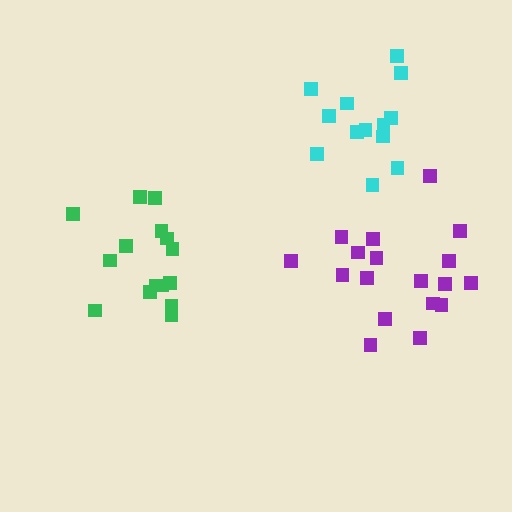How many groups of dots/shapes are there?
There are 3 groups.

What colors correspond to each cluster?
The clusters are colored: green, purple, cyan.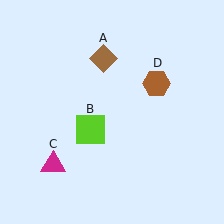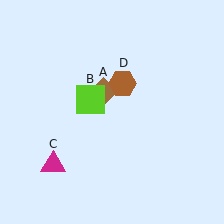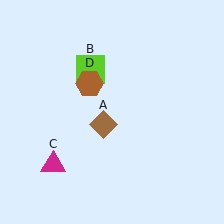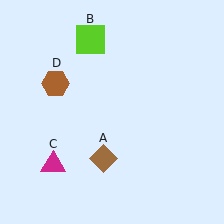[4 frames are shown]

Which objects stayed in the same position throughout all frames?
Magenta triangle (object C) remained stationary.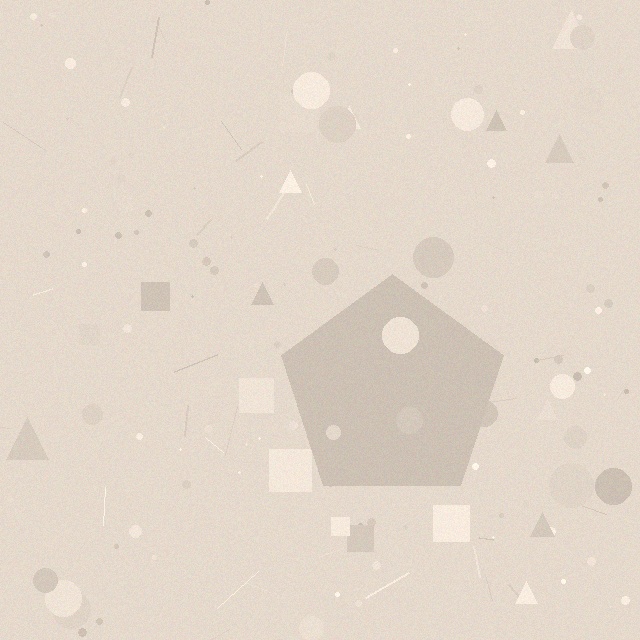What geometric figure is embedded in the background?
A pentagon is embedded in the background.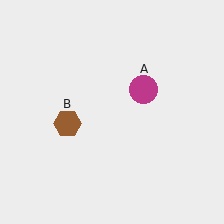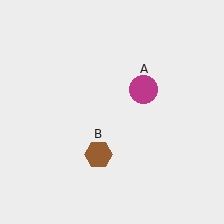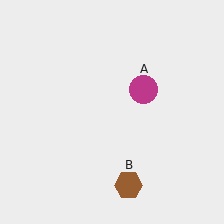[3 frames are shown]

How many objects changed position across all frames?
1 object changed position: brown hexagon (object B).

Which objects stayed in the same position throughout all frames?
Magenta circle (object A) remained stationary.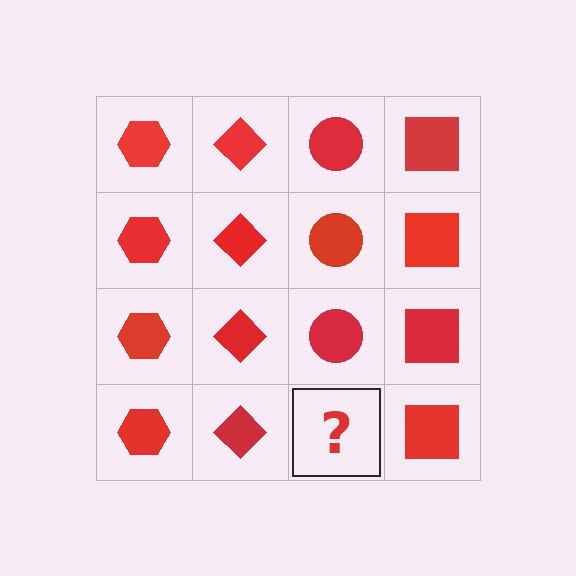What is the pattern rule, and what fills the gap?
The rule is that each column has a consistent shape. The gap should be filled with a red circle.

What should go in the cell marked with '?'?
The missing cell should contain a red circle.